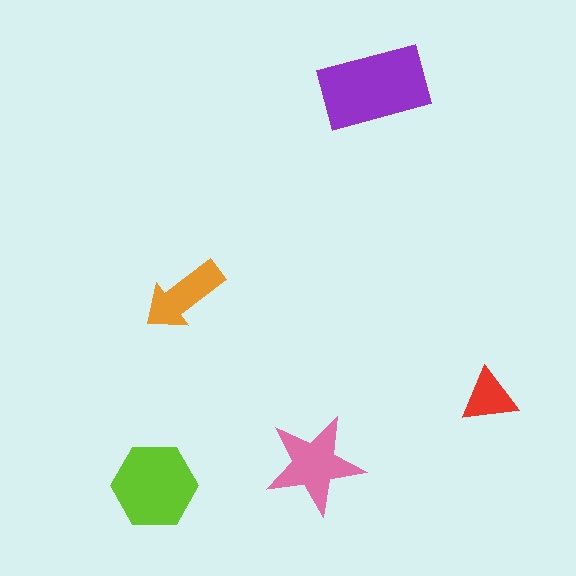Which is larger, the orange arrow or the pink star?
The pink star.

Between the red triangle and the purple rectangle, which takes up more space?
The purple rectangle.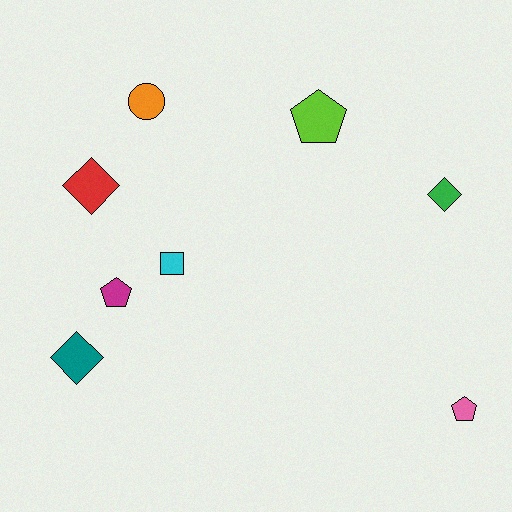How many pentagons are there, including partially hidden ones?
There are 3 pentagons.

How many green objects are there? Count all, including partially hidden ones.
There is 1 green object.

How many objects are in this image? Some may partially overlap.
There are 8 objects.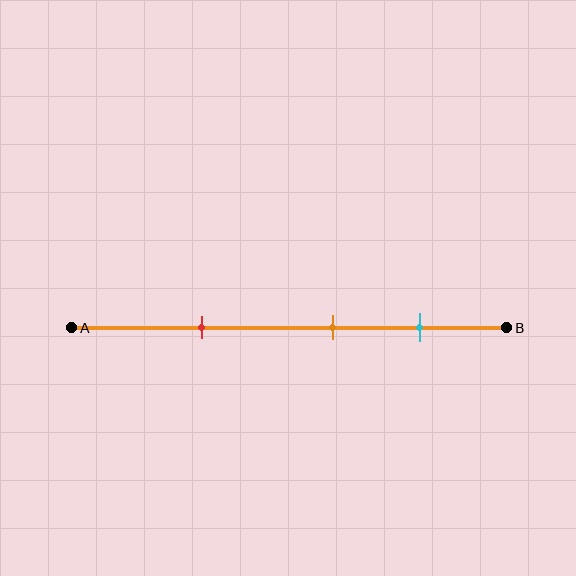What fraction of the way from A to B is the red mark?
The red mark is approximately 30% (0.3) of the way from A to B.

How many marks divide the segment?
There are 3 marks dividing the segment.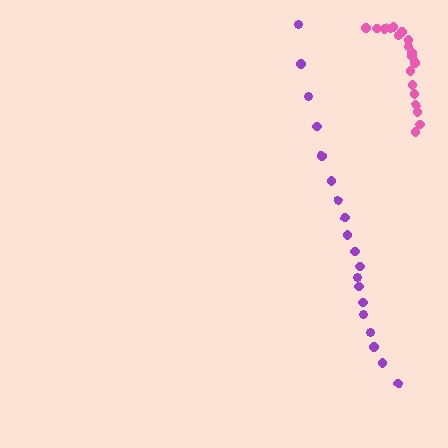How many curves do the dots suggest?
There are 2 distinct paths.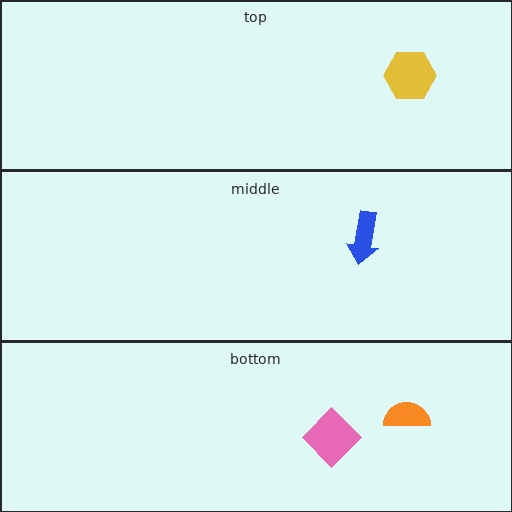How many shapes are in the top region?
1.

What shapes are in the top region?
The yellow hexagon.